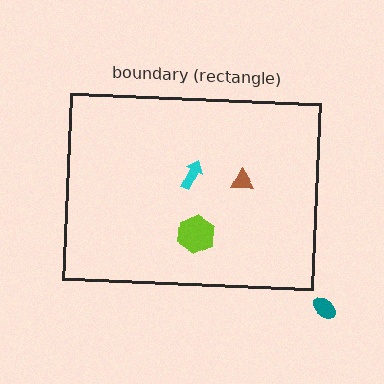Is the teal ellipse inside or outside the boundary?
Outside.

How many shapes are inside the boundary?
3 inside, 1 outside.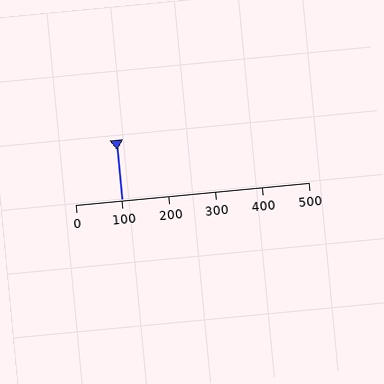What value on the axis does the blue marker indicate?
The marker indicates approximately 100.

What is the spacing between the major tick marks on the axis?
The major ticks are spaced 100 apart.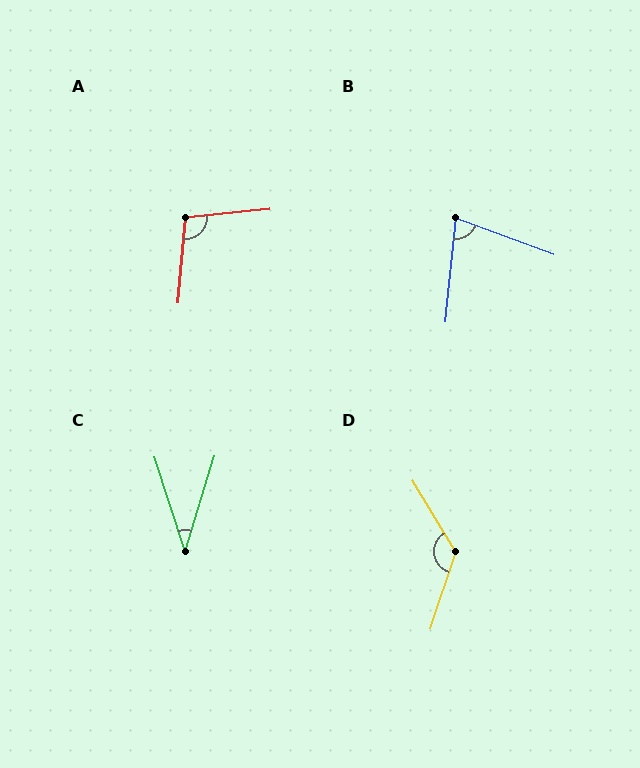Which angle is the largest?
D, at approximately 130 degrees.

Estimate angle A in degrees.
Approximately 101 degrees.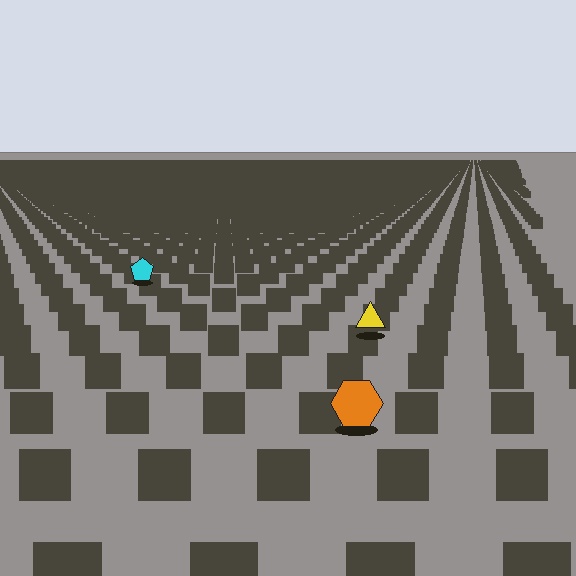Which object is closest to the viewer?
The orange hexagon is closest. The texture marks near it are larger and more spread out.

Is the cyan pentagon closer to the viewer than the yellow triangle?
No. The yellow triangle is closer — you can tell from the texture gradient: the ground texture is coarser near it.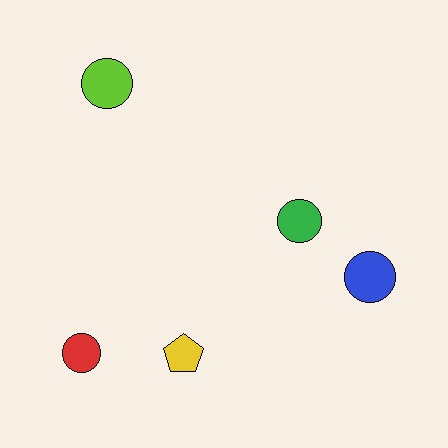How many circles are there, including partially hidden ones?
There are 4 circles.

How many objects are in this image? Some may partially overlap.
There are 5 objects.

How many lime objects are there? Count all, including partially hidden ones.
There is 1 lime object.